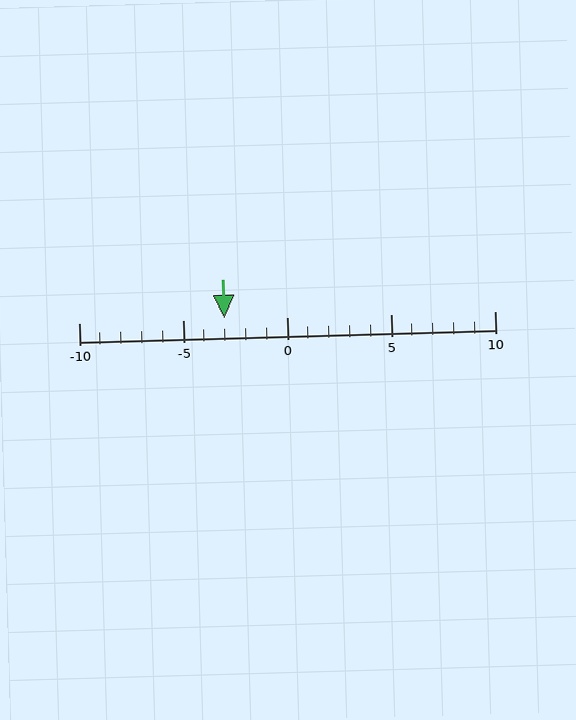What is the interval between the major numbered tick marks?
The major tick marks are spaced 5 units apart.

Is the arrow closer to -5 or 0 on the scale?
The arrow is closer to -5.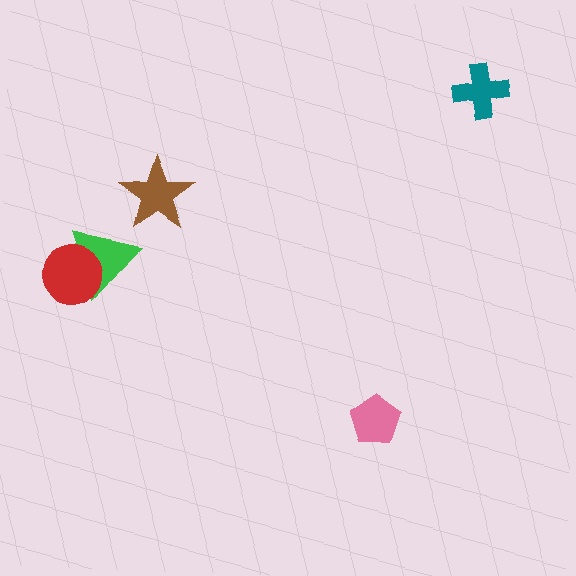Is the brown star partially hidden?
No, no other shape covers it.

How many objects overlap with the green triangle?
1 object overlaps with the green triangle.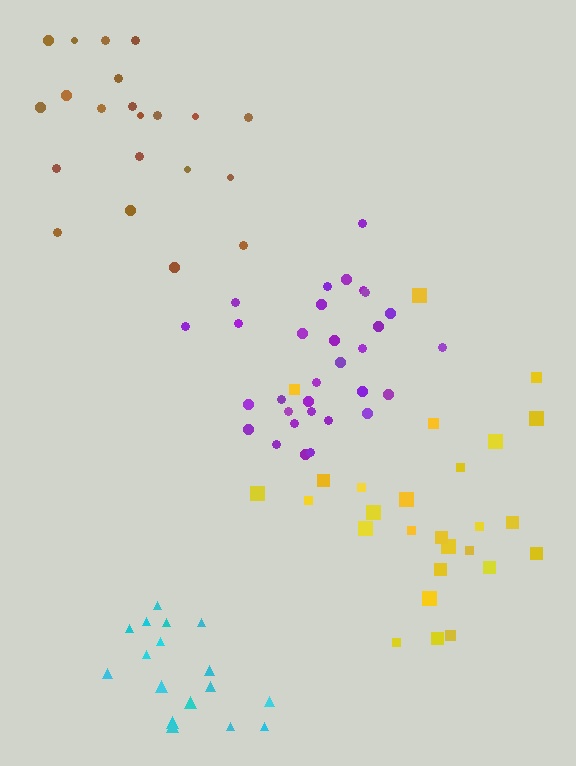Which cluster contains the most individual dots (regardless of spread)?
Purple (31).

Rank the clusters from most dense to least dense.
purple, yellow, cyan, brown.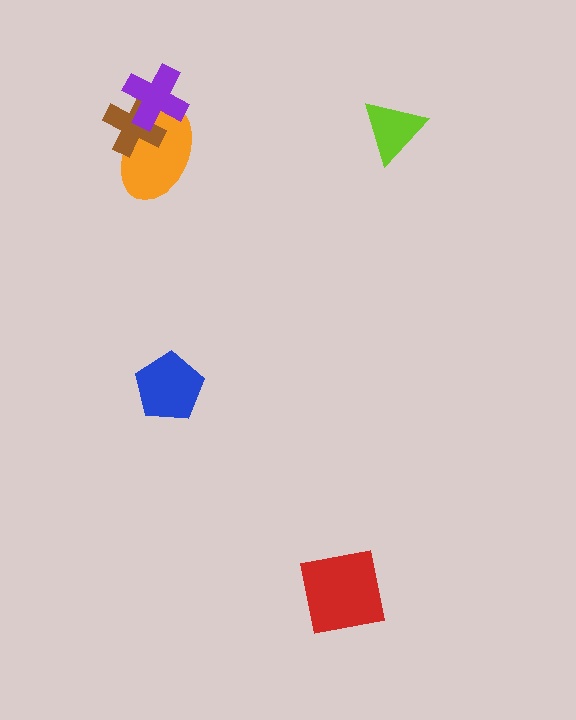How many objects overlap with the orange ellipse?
2 objects overlap with the orange ellipse.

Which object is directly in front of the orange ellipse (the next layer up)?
The brown cross is directly in front of the orange ellipse.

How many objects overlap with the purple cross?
2 objects overlap with the purple cross.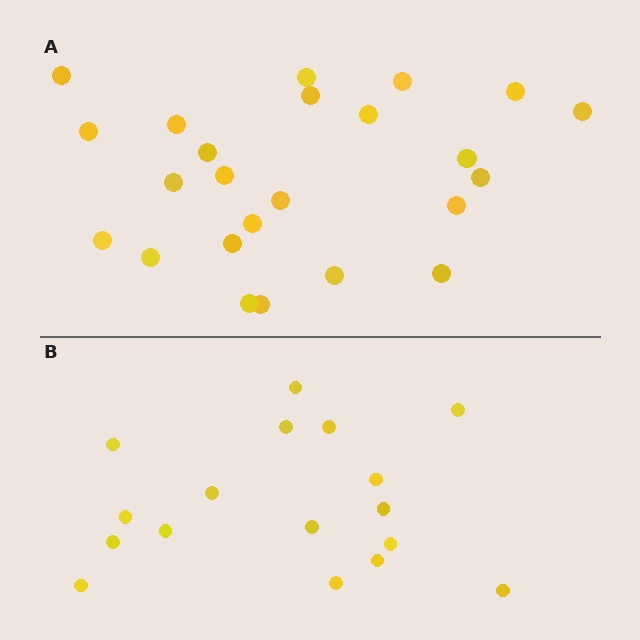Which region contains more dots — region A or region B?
Region A (the top region) has more dots.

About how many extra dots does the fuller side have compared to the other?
Region A has roughly 8 or so more dots than region B.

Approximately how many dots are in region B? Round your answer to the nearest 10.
About 20 dots. (The exact count is 17, which rounds to 20.)